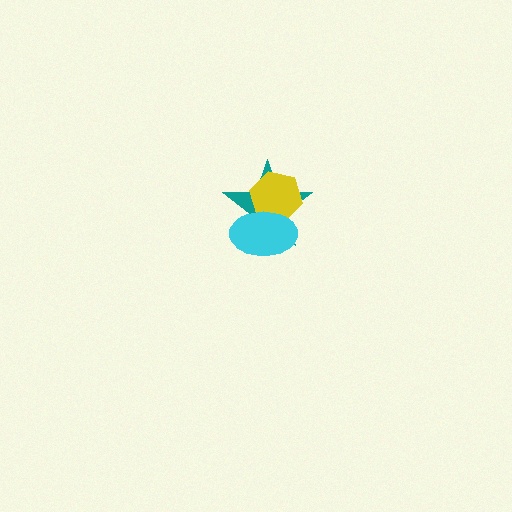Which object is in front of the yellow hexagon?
The cyan ellipse is in front of the yellow hexagon.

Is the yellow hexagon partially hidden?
Yes, it is partially covered by another shape.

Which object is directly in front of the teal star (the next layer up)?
The yellow hexagon is directly in front of the teal star.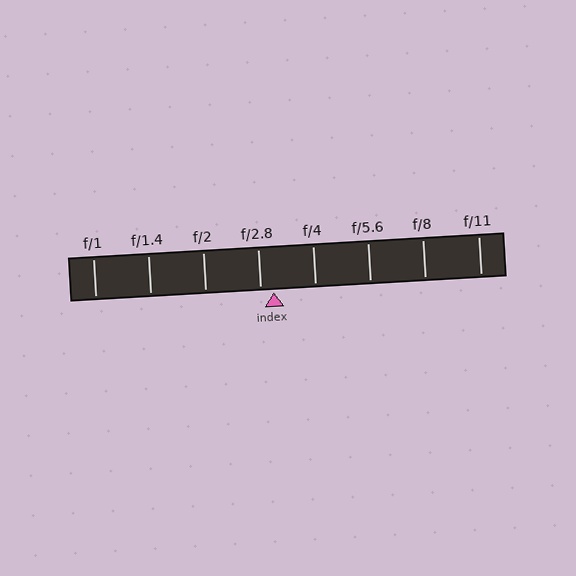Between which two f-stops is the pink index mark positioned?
The index mark is between f/2.8 and f/4.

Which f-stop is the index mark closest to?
The index mark is closest to f/2.8.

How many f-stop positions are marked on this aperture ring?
There are 8 f-stop positions marked.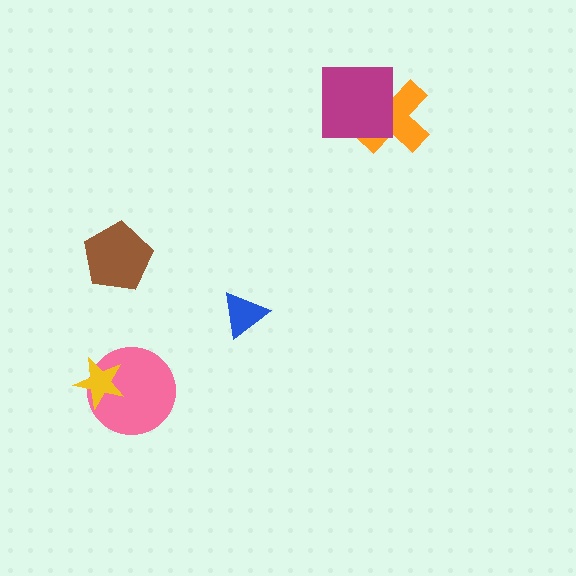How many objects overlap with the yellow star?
1 object overlaps with the yellow star.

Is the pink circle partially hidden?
Yes, it is partially covered by another shape.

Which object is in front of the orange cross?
The magenta square is in front of the orange cross.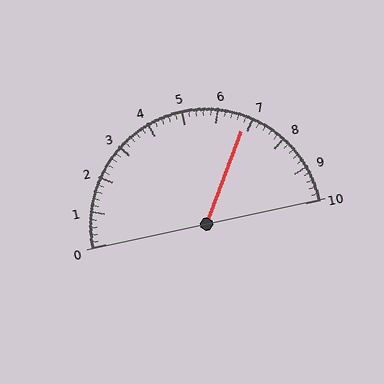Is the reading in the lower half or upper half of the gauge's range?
The reading is in the upper half of the range (0 to 10).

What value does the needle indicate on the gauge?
The needle indicates approximately 6.8.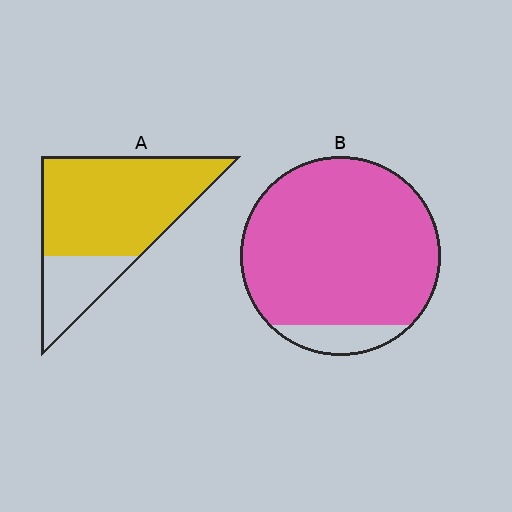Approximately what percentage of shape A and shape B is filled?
A is approximately 75% and B is approximately 90%.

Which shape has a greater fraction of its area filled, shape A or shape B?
Shape B.